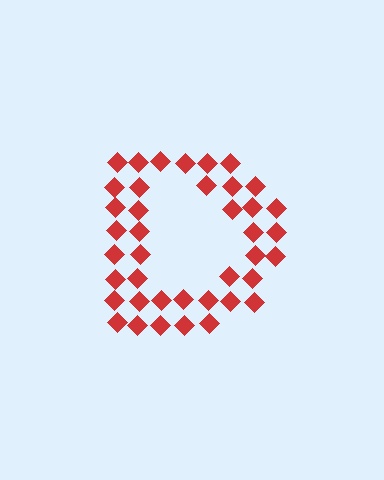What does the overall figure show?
The overall figure shows the letter D.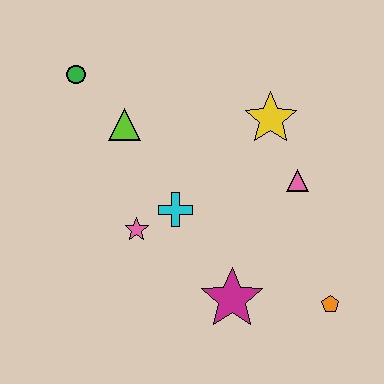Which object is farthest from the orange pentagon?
The green circle is farthest from the orange pentagon.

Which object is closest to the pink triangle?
The yellow star is closest to the pink triangle.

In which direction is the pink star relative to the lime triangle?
The pink star is below the lime triangle.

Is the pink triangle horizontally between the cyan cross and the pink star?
No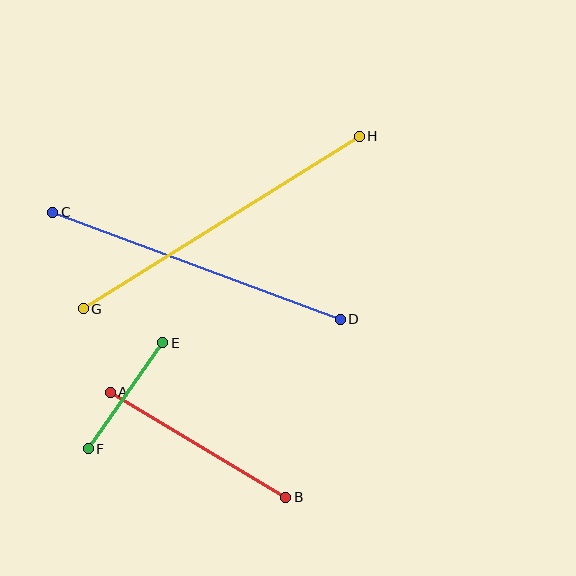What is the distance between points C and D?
The distance is approximately 307 pixels.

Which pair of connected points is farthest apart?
Points G and H are farthest apart.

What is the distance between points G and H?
The distance is approximately 325 pixels.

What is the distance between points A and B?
The distance is approximately 205 pixels.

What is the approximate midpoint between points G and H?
The midpoint is at approximately (221, 223) pixels.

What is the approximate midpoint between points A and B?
The midpoint is at approximately (198, 445) pixels.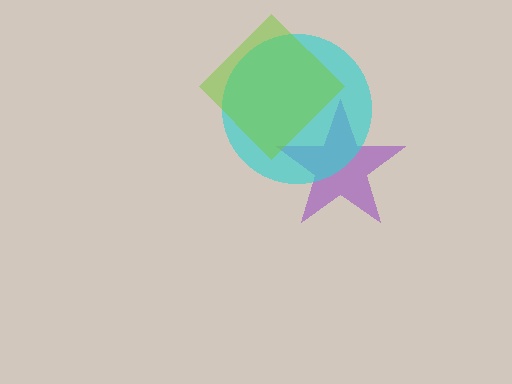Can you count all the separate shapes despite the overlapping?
Yes, there are 3 separate shapes.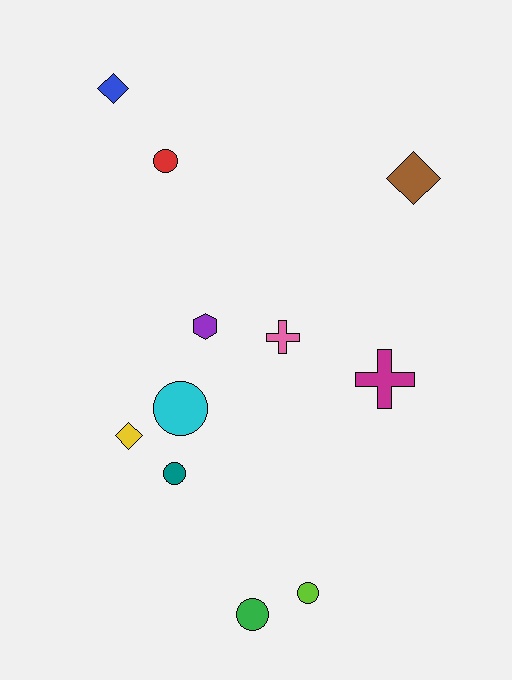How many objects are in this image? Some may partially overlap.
There are 11 objects.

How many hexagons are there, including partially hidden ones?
There is 1 hexagon.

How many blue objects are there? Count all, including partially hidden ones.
There is 1 blue object.